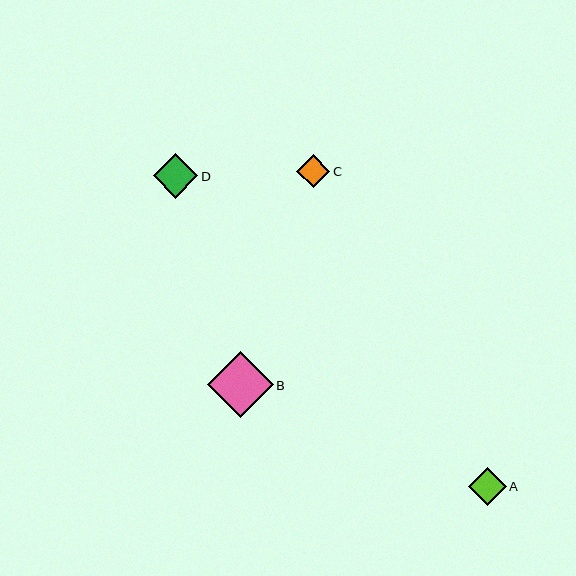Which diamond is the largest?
Diamond B is the largest with a size of approximately 66 pixels.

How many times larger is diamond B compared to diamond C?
Diamond B is approximately 2.0 times the size of diamond C.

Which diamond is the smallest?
Diamond C is the smallest with a size of approximately 34 pixels.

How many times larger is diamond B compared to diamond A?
Diamond B is approximately 1.8 times the size of diamond A.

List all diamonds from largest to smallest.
From largest to smallest: B, D, A, C.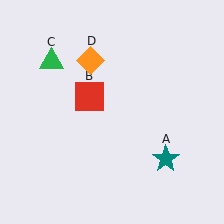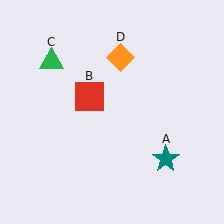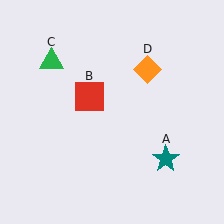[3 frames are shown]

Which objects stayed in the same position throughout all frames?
Teal star (object A) and red square (object B) and green triangle (object C) remained stationary.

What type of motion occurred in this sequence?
The orange diamond (object D) rotated clockwise around the center of the scene.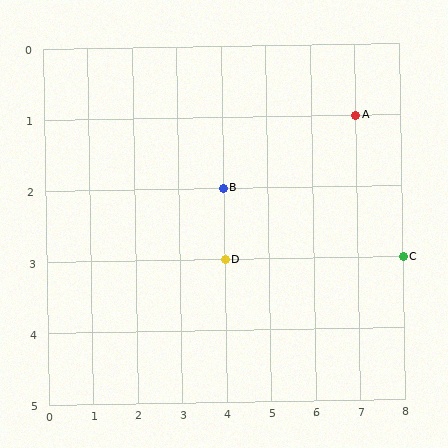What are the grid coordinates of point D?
Point D is at grid coordinates (4, 3).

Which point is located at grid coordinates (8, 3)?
Point C is at (8, 3).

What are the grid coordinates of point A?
Point A is at grid coordinates (7, 1).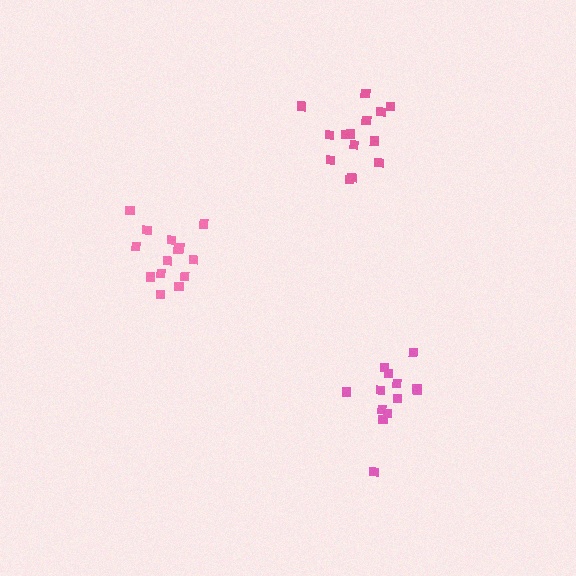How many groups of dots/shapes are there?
There are 3 groups.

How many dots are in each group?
Group 1: 13 dots, Group 2: 14 dots, Group 3: 14 dots (41 total).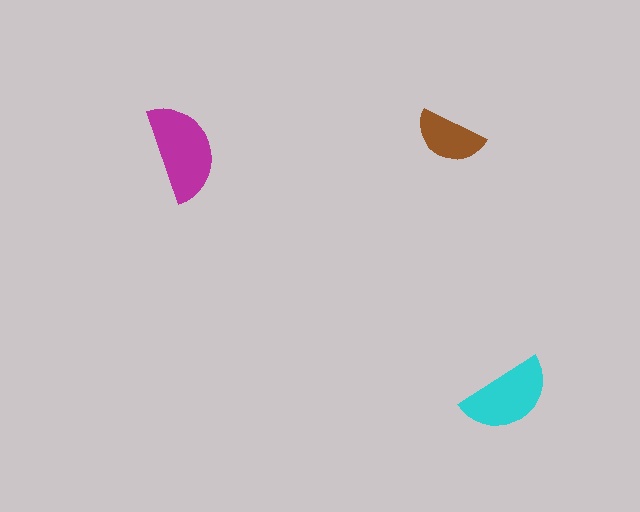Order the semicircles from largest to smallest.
the magenta one, the cyan one, the brown one.